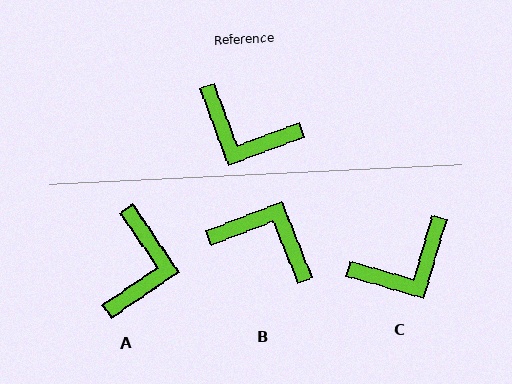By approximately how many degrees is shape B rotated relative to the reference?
Approximately 179 degrees clockwise.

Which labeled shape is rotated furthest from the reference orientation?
B, about 179 degrees away.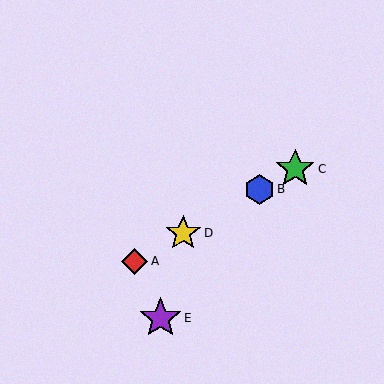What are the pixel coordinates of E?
Object E is at (160, 318).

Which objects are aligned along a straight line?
Objects A, B, C, D are aligned along a straight line.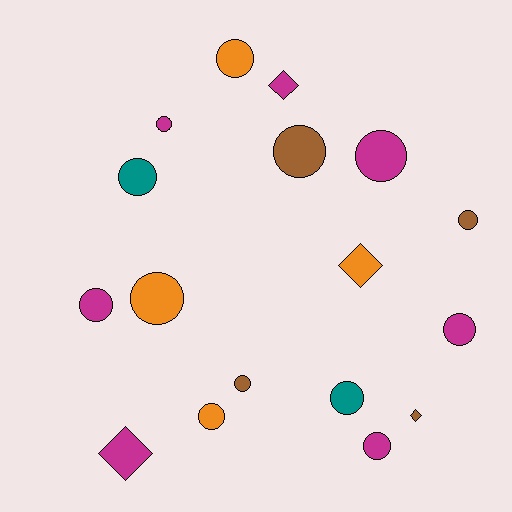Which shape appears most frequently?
Circle, with 13 objects.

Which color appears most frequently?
Magenta, with 7 objects.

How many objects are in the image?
There are 17 objects.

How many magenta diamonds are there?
There are 2 magenta diamonds.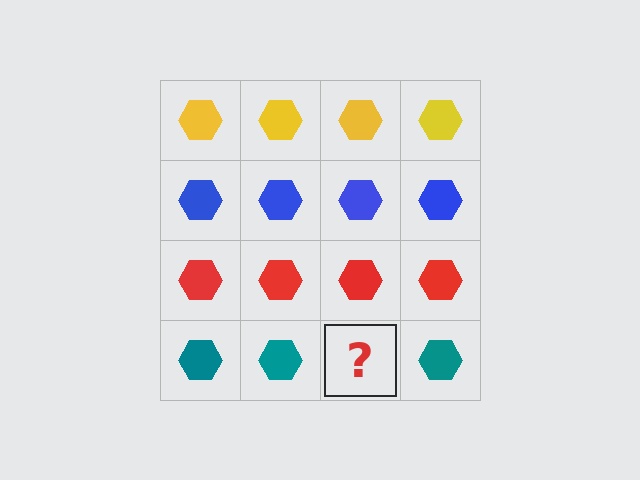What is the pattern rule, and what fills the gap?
The rule is that each row has a consistent color. The gap should be filled with a teal hexagon.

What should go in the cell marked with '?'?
The missing cell should contain a teal hexagon.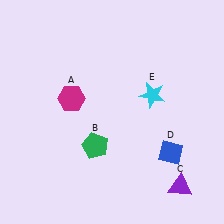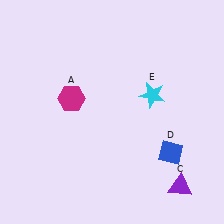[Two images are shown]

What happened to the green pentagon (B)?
The green pentagon (B) was removed in Image 2. It was in the bottom-left area of Image 1.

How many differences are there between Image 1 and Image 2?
There is 1 difference between the two images.